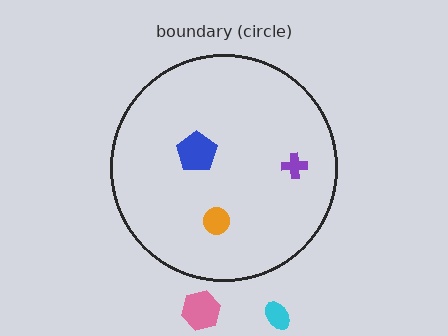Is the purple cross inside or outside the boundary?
Inside.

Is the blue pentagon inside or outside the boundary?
Inside.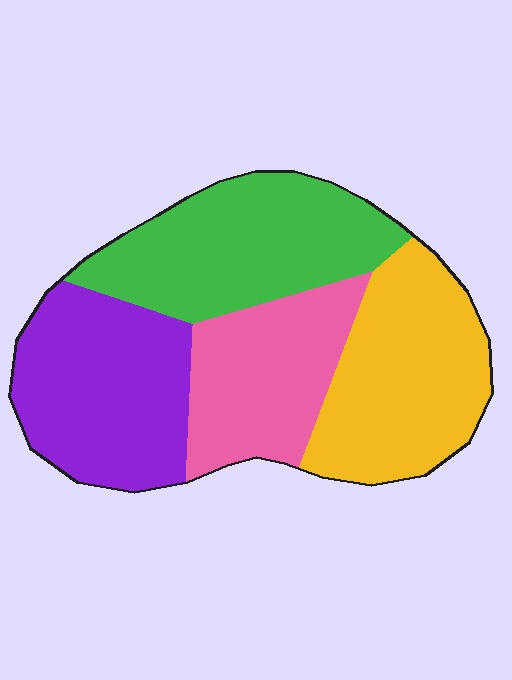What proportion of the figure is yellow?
Yellow covers about 25% of the figure.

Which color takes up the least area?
Pink, at roughly 20%.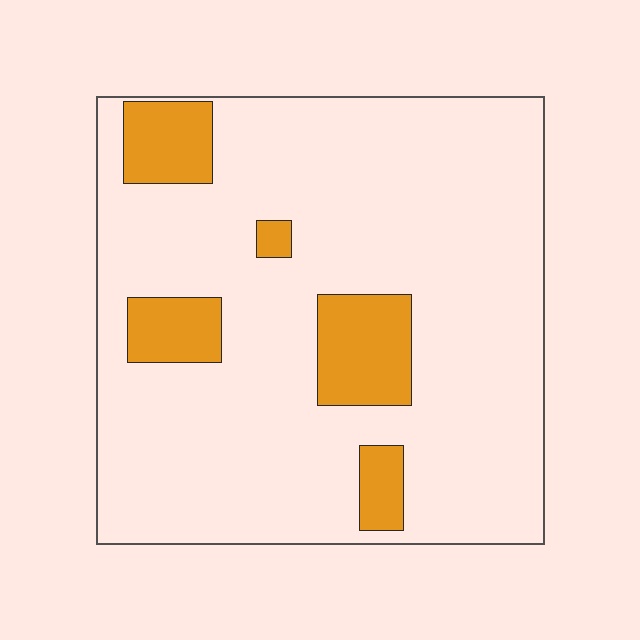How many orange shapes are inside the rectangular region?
5.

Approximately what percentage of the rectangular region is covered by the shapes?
Approximately 15%.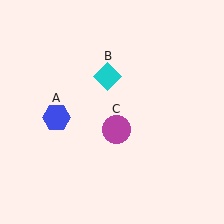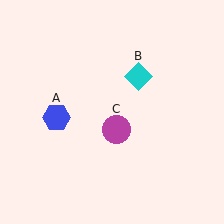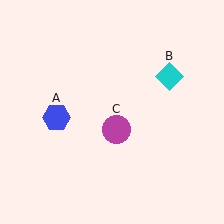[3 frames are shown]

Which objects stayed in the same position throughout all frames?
Blue hexagon (object A) and magenta circle (object C) remained stationary.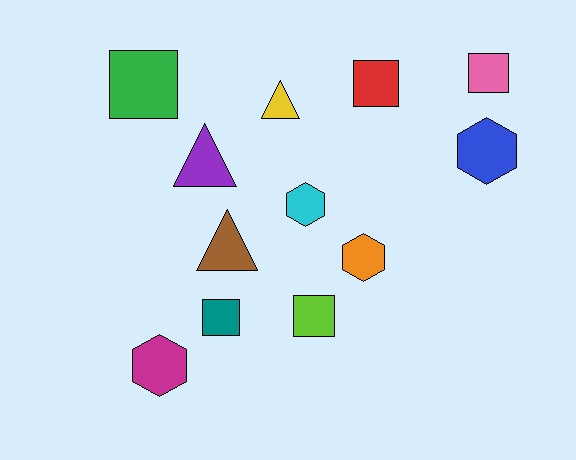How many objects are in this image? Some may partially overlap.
There are 12 objects.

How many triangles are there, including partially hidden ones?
There are 3 triangles.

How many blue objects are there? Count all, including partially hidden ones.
There is 1 blue object.